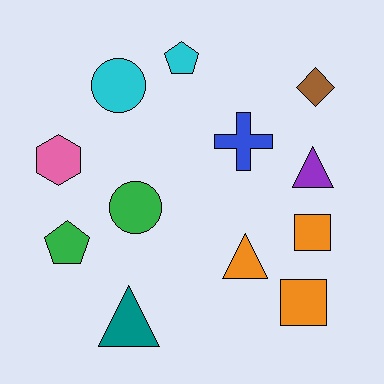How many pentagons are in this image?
There are 2 pentagons.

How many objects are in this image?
There are 12 objects.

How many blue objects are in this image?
There is 1 blue object.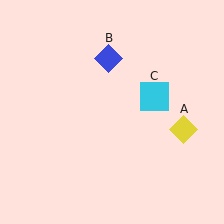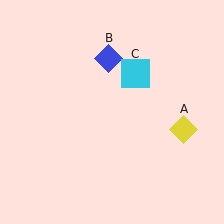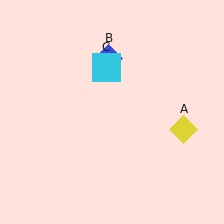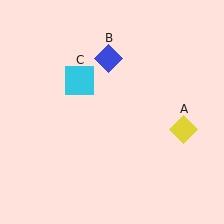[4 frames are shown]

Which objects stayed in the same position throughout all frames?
Yellow diamond (object A) and blue diamond (object B) remained stationary.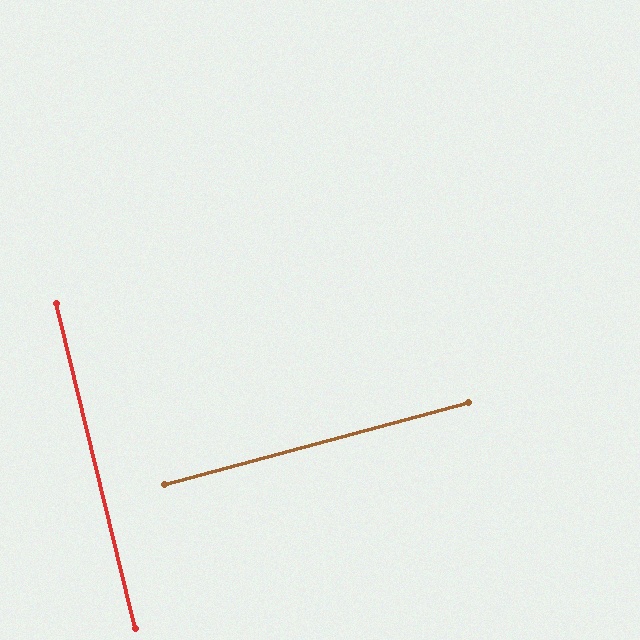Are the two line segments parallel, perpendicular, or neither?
Perpendicular — they meet at approximately 88°.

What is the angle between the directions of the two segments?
Approximately 88 degrees.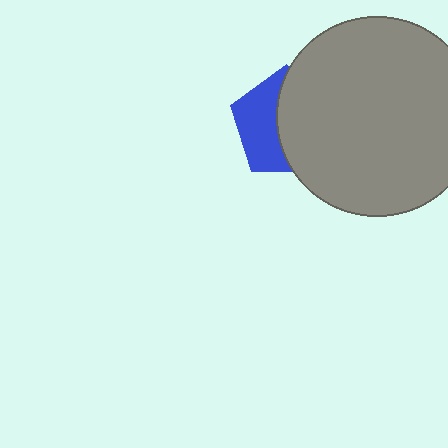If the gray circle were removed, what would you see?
You would see the complete blue pentagon.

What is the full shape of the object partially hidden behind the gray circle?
The partially hidden object is a blue pentagon.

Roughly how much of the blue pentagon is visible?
A small part of it is visible (roughly 43%).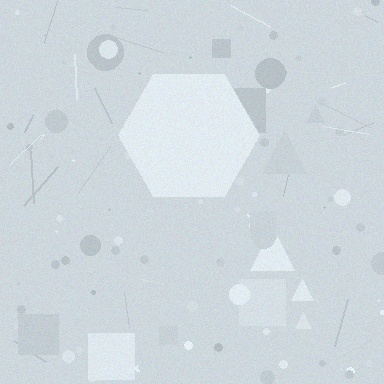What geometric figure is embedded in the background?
A hexagon is embedded in the background.